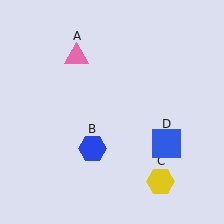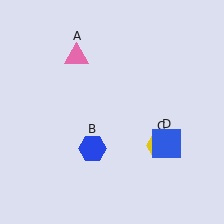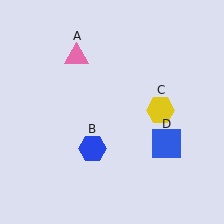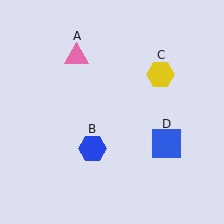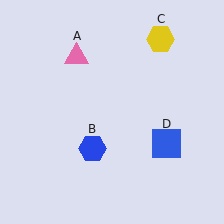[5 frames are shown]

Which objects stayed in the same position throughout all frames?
Pink triangle (object A) and blue hexagon (object B) and blue square (object D) remained stationary.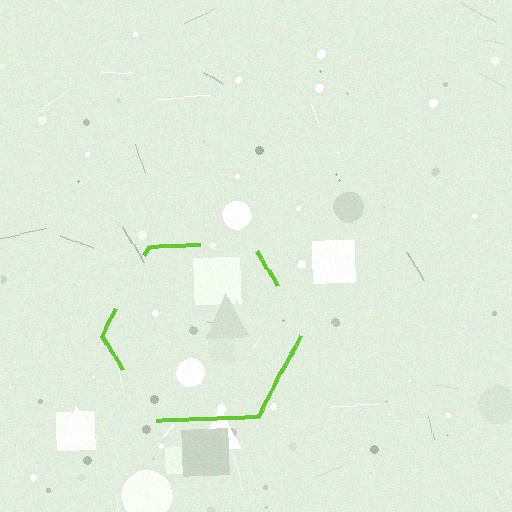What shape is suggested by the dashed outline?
The dashed outline suggests a hexagon.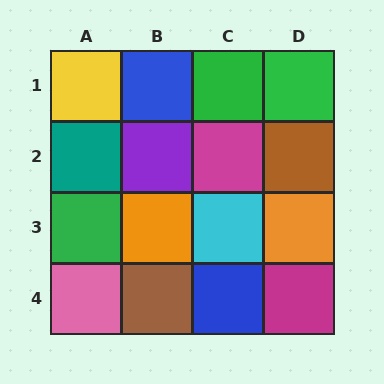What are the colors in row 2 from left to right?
Teal, purple, magenta, brown.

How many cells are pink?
1 cell is pink.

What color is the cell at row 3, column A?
Green.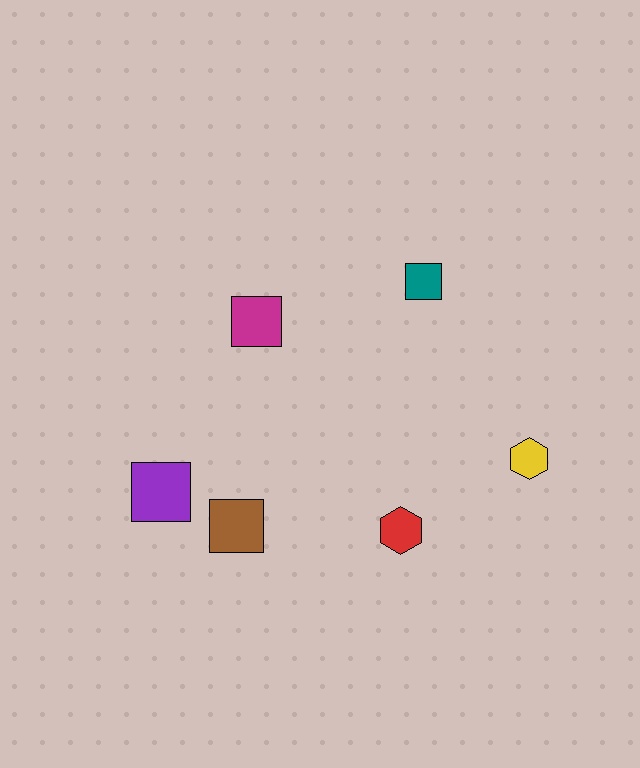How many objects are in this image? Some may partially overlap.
There are 6 objects.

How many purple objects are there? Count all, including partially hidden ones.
There is 1 purple object.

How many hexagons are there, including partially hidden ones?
There are 2 hexagons.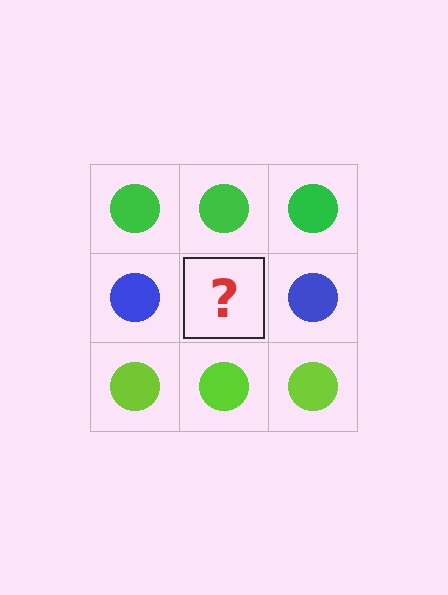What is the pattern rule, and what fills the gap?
The rule is that each row has a consistent color. The gap should be filled with a blue circle.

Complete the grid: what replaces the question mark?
The question mark should be replaced with a blue circle.